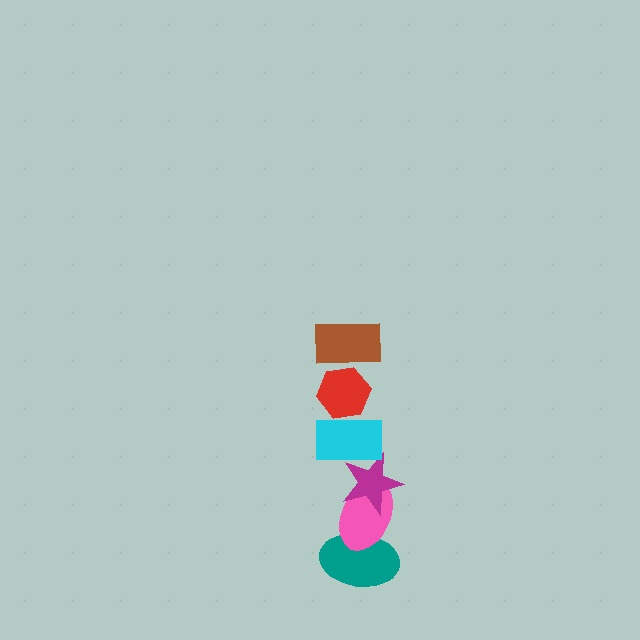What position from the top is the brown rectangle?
The brown rectangle is 1st from the top.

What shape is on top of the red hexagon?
The brown rectangle is on top of the red hexagon.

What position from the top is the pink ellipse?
The pink ellipse is 5th from the top.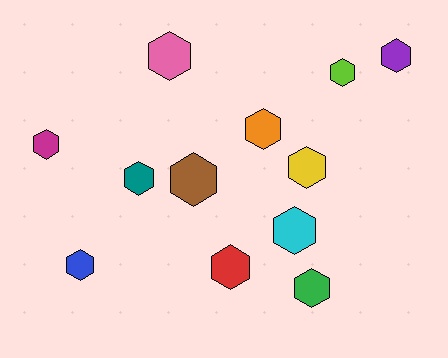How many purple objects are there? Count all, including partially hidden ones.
There is 1 purple object.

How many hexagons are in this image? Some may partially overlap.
There are 12 hexagons.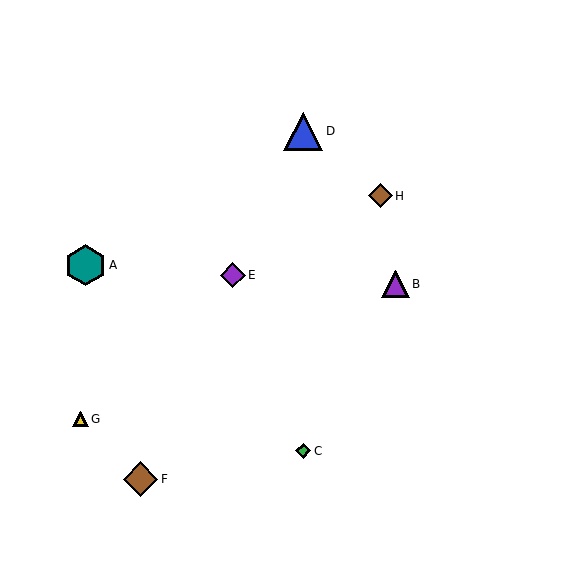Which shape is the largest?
The teal hexagon (labeled A) is the largest.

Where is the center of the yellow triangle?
The center of the yellow triangle is at (81, 419).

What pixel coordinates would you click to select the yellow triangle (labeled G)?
Click at (81, 419) to select the yellow triangle G.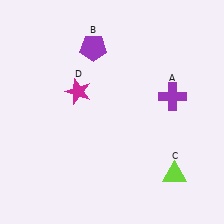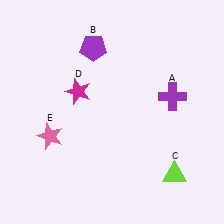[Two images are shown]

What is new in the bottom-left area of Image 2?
A pink star (E) was added in the bottom-left area of Image 2.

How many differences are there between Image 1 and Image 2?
There is 1 difference between the two images.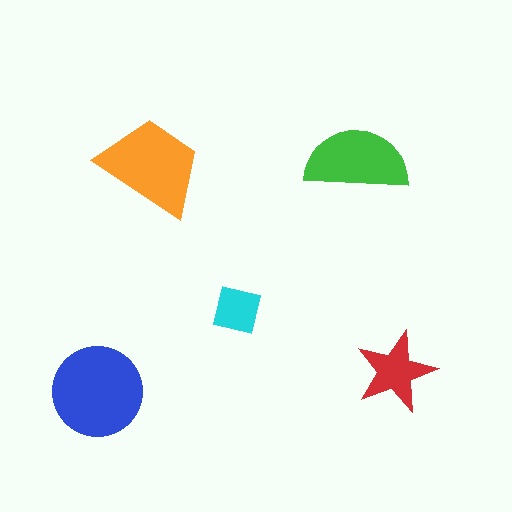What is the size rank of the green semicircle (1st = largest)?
3rd.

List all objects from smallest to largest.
The cyan square, the red star, the green semicircle, the orange trapezoid, the blue circle.